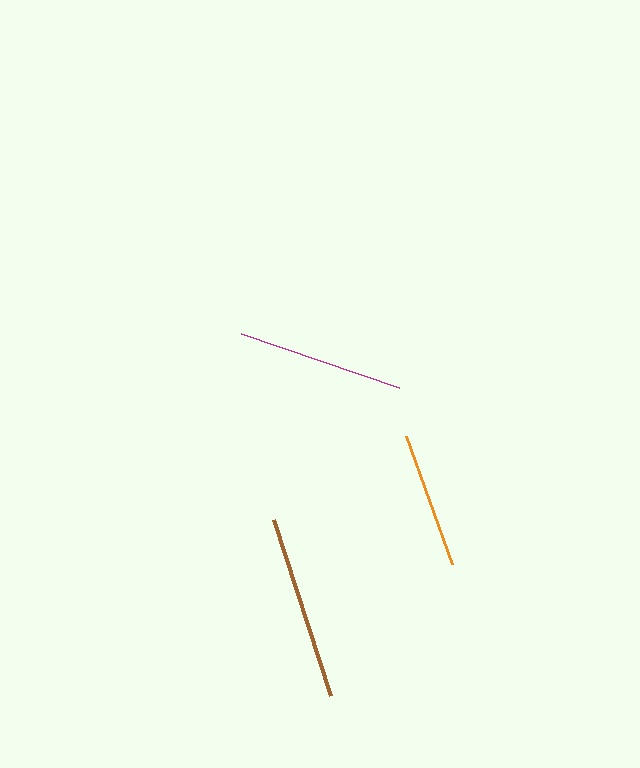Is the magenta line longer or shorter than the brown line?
The brown line is longer than the magenta line.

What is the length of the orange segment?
The orange segment is approximately 136 pixels long.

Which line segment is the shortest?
The orange line is the shortest at approximately 136 pixels.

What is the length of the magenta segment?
The magenta segment is approximately 168 pixels long.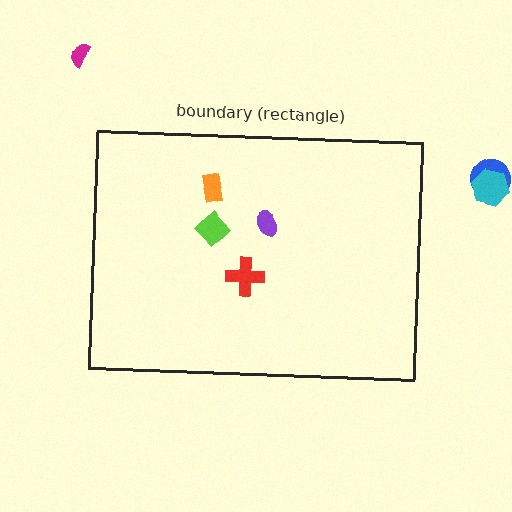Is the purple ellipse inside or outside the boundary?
Inside.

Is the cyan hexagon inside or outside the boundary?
Outside.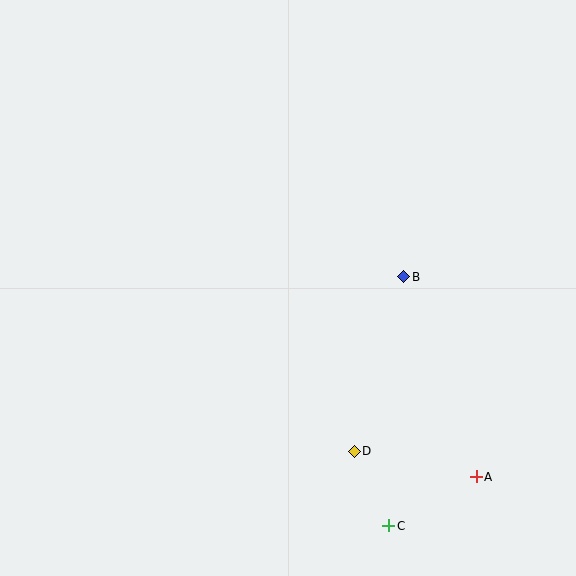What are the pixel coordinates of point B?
Point B is at (404, 277).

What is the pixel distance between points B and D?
The distance between B and D is 181 pixels.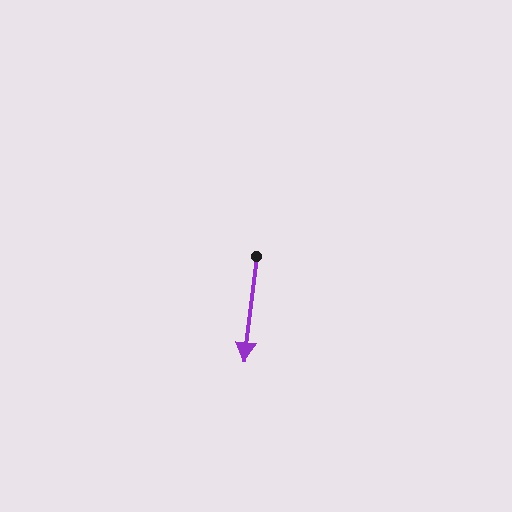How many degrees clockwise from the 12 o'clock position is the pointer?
Approximately 187 degrees.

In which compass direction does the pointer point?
South.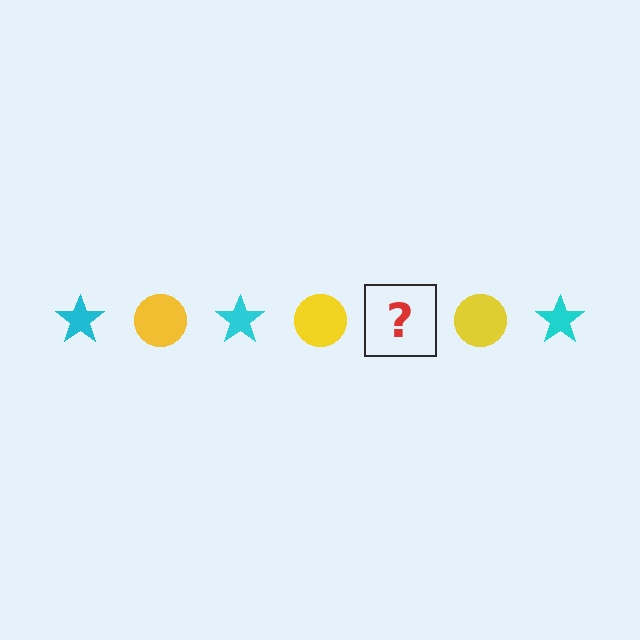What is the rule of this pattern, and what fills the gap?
The rule is that the pattern alternates between cyan star and yellow circle. The gap should be filled with a cyan star.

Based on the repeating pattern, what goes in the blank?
The blank should be a cyan star.